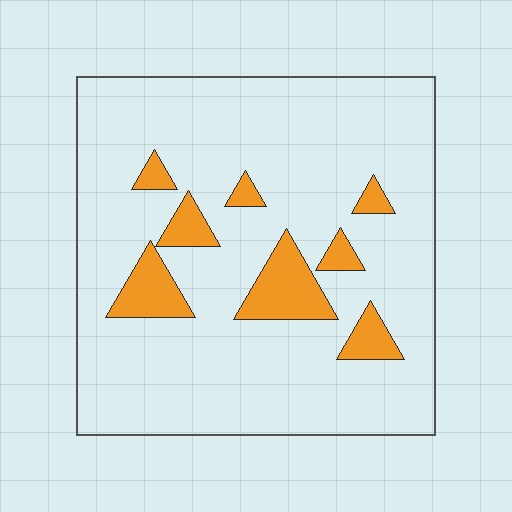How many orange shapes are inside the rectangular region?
8.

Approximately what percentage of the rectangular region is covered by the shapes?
Approximately 15%.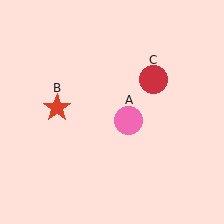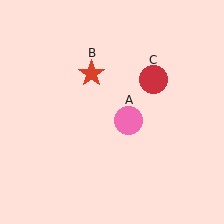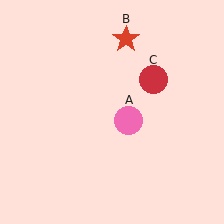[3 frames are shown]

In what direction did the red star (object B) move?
The red star (object B) moved up and to the right.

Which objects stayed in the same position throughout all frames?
Pink circle (object A) and red circle (object C) remained stationary.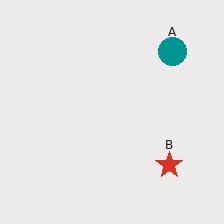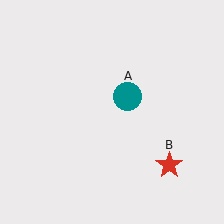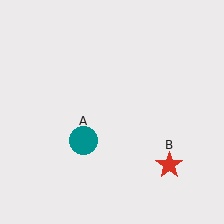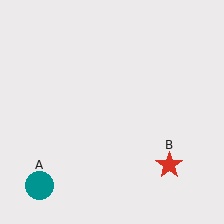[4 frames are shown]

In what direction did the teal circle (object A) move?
The teal circle (object A) moved down and to the left.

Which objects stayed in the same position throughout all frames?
Red star (object B) remained stationary.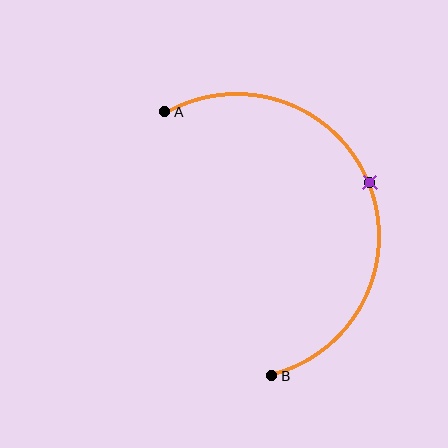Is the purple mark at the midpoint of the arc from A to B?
Yes. The purple mark lies on the arc at equal arc-length from both A and B — it is the arc midpoint.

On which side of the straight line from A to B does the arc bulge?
The arc bulges to the right of the straight line connecting A and B.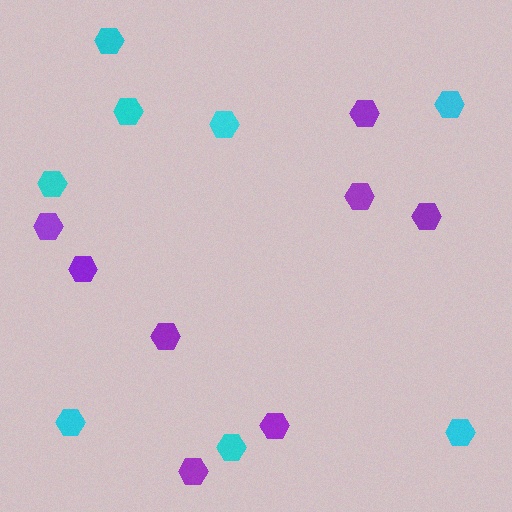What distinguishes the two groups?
There are 2 groups: one group of purple hexagons (8) and one group of cyan hexagons (8).